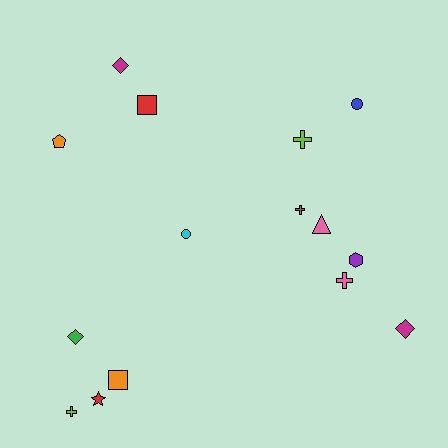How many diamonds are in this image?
There are 3 diamonds.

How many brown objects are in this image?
There is 1 brown object.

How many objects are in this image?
There are 15 objects.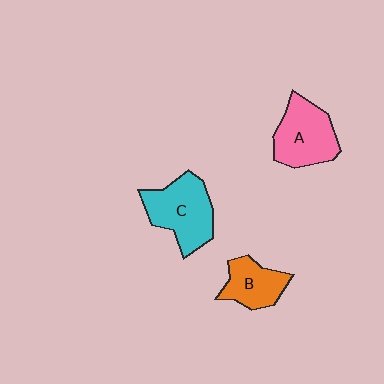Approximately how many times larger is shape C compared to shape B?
Approximately 1.5 times.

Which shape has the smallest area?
Shape B (orange).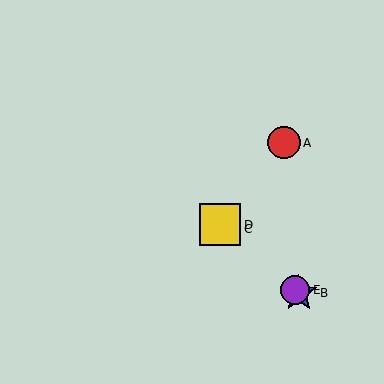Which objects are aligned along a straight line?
Objects B, C, D, E are aligned along a straight line.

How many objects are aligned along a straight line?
4 objects (B, C, D, E) are aligned along a straight line.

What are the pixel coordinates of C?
Object C is at (225, 229).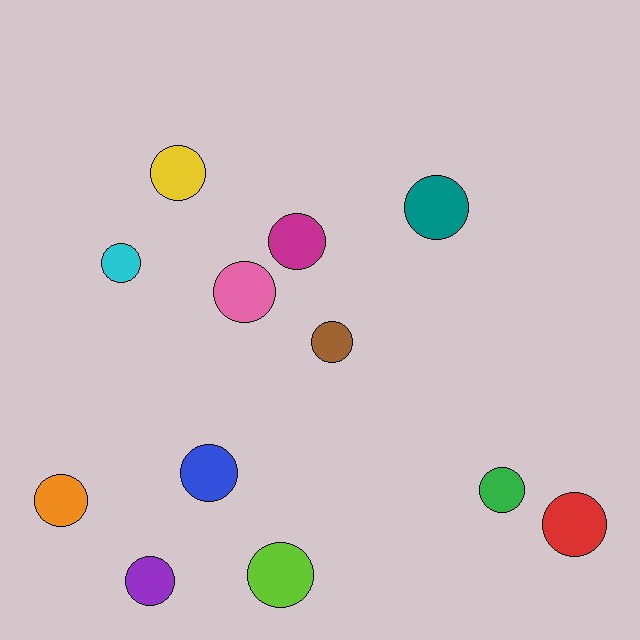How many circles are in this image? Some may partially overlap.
There are 12 circles.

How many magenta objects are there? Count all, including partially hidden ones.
There is 1 magenta object.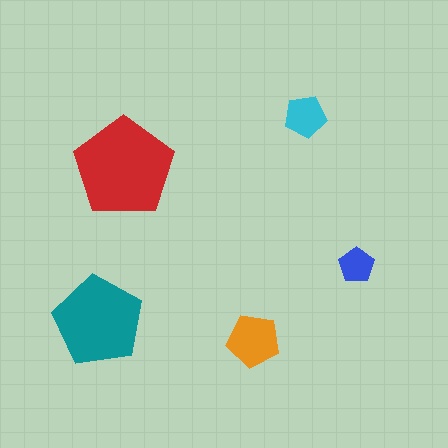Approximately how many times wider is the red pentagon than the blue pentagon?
About 2.5 times wider.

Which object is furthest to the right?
The blue pentagon is rightmost.